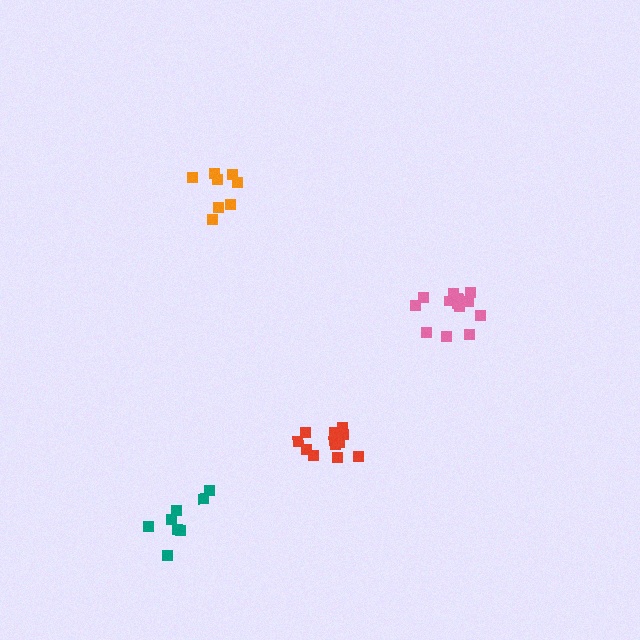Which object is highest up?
The orange cluster is topmost.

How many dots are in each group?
Group 1: 14 dots, Group 2: 8 dots, Group 3: 13 dots, Group 4: 8 dots (43 total).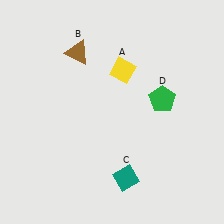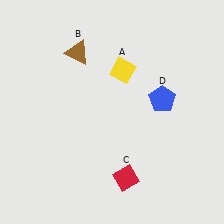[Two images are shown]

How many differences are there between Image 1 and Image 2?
There are 2 differences between the two images.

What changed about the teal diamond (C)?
In Image 1, C is teal. In Image 2, it changed to red.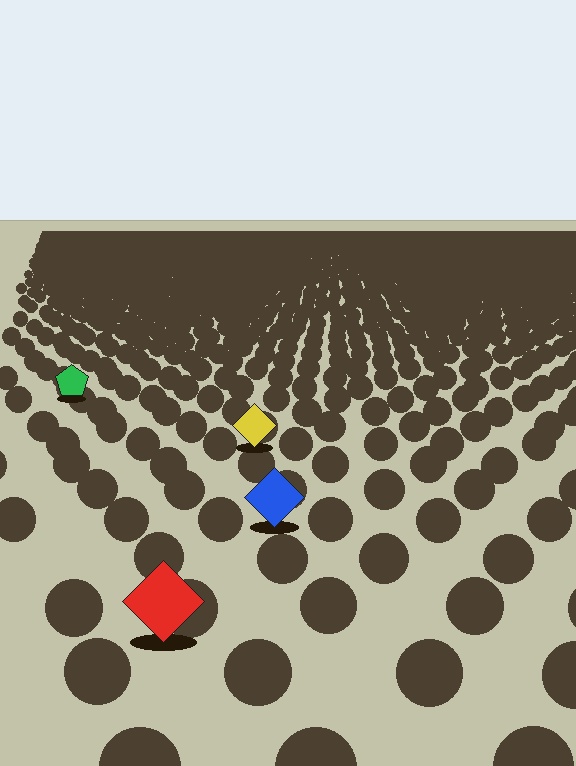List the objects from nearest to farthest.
From nearest to farthest: the red diamond, the blue diamond, the yellow diamond, the green pentagon.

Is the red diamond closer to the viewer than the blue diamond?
Yes. The red diamond is closer — you can tell from the texture gradient: the ground texture is coarser near it.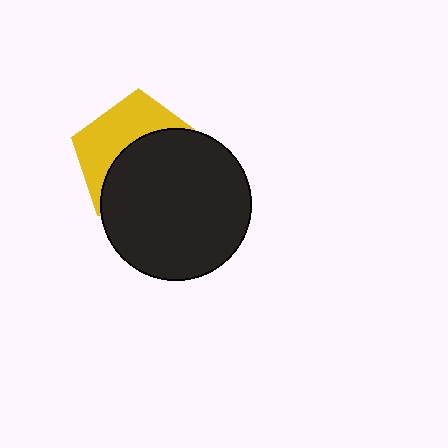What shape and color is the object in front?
The object in front is a black circle.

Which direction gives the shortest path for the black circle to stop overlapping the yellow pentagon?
Moving down gives the shortest separation.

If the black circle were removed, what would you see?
You would see the complete yellow pentagon.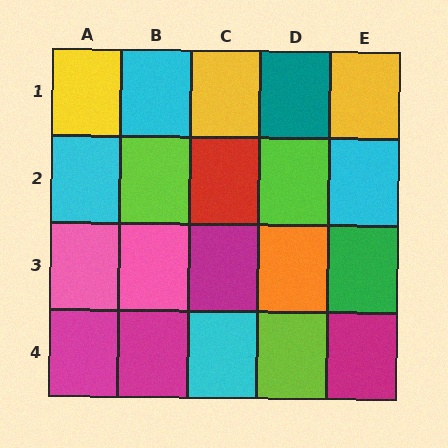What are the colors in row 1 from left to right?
Yellow, cyan, yellow, teal, yellow.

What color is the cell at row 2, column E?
Cyan.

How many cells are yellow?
3 cells are yellow.